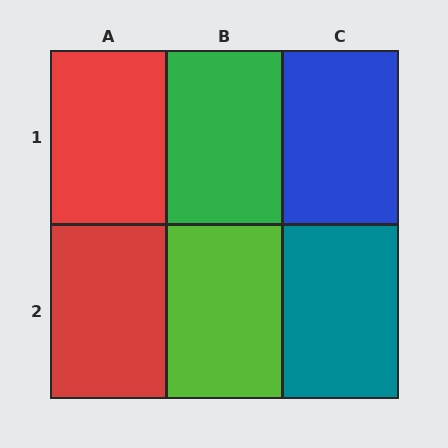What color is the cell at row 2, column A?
Red.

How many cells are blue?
1 cell is blue.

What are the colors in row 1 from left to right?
Red, green, blue.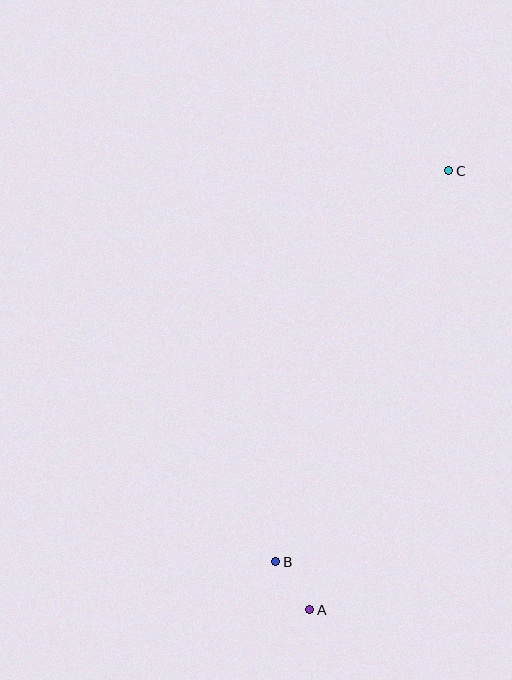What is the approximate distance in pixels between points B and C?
The distance between B and C is approximately 428 pixels.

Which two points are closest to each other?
Points A and B are closest to each other.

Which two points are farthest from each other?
Points A and C are farthest from each other.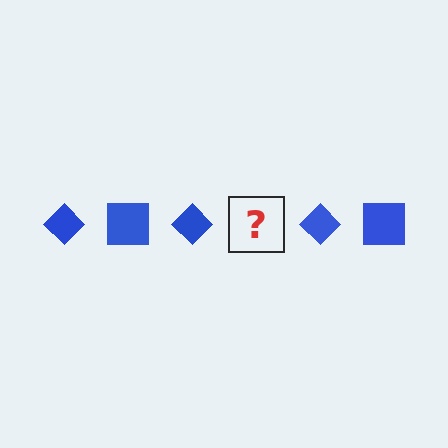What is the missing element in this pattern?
The missing element is a blue square.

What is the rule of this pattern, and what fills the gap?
The rule is that the pattern cycles through diamond, square shapes in blue. The gap should be filled with a blue square.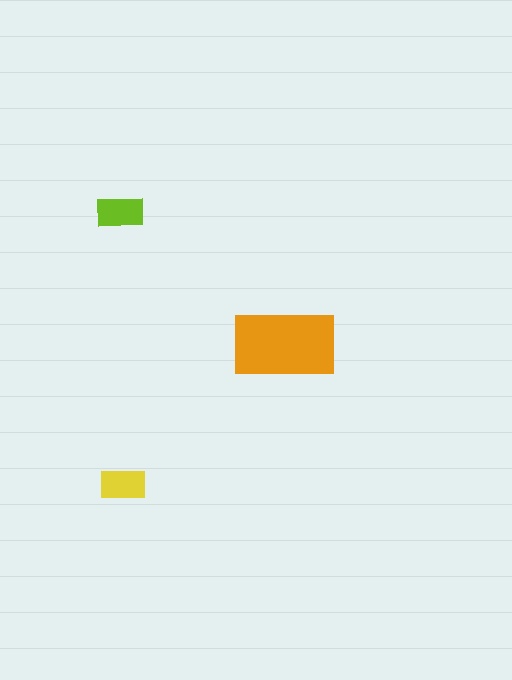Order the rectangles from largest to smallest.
the orange one, the lime one, the yellow one.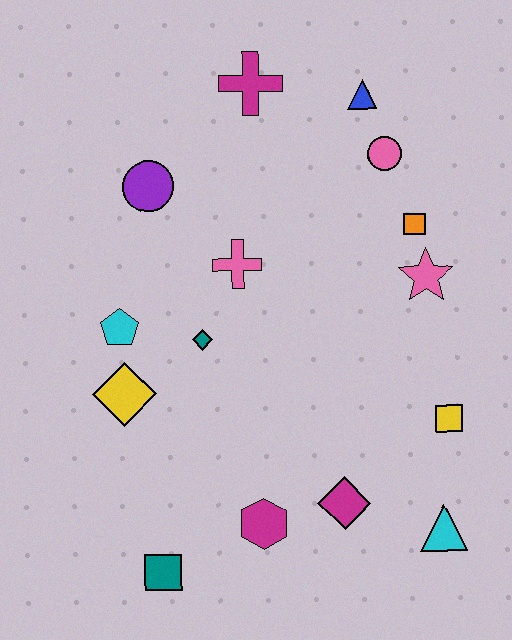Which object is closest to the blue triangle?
The pink circle is closest to the blue triangle.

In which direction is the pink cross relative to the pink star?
The pink cross is to the left of the pink star.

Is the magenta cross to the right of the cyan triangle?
No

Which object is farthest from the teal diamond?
The cyan triangle is farthest from the teal diamond.